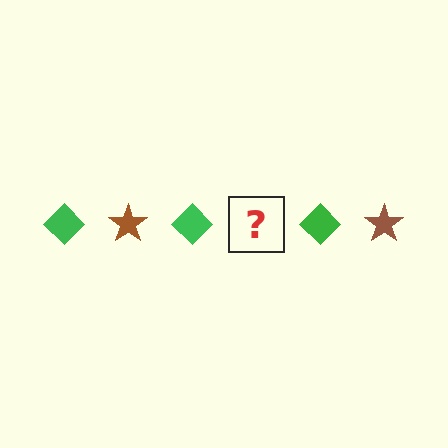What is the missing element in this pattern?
The missing element is a brown star.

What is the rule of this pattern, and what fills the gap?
The rule is that the pattern alternates between green diamond and brown star. The gap should be filled with a brown star.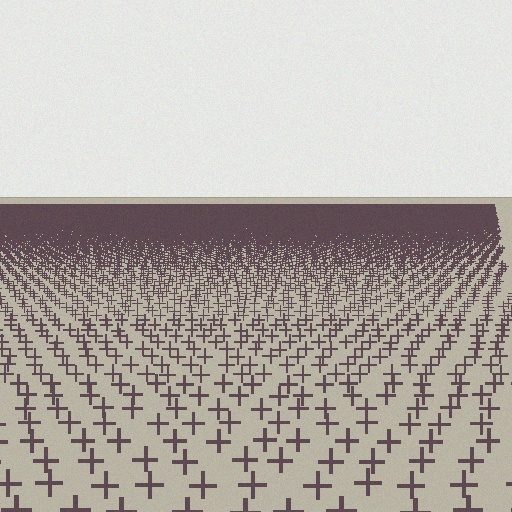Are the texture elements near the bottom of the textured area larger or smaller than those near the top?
Larger. Near the bottom, elements are closer to the viewer and appear at a bigger on-screen size.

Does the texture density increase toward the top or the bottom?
Density increases toward the top.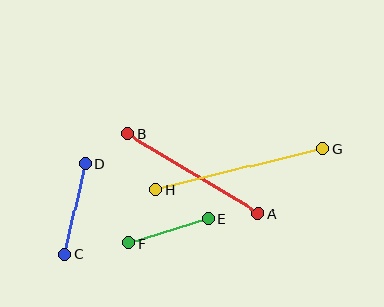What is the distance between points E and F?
The distance is approximately 83 pixels.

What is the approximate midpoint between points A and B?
The midpoint is at approximately (193, 173) pixels.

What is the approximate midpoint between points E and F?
The midpoint is at approximately (169, 231) pixels.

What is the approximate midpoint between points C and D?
The midpoint is at approximately (75, 209) pixels.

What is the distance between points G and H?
The distance is approximately 172 pixels.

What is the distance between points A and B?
The distance is approximately 153 pixels.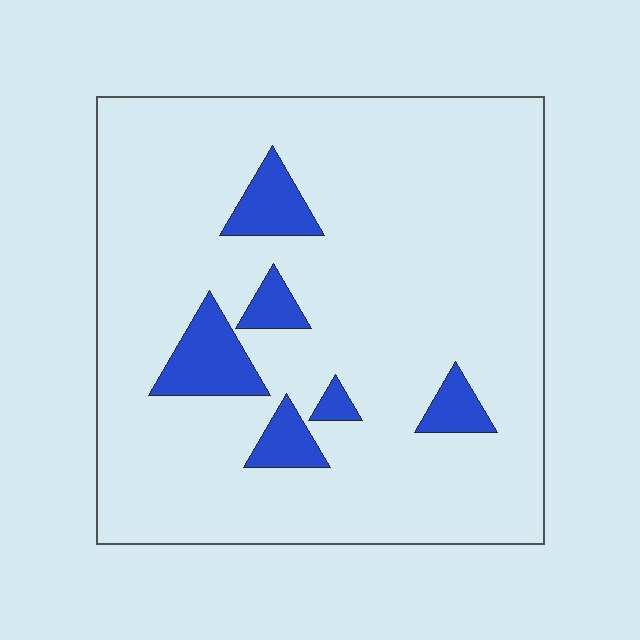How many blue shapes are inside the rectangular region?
6.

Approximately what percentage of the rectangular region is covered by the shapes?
Approximately 10%.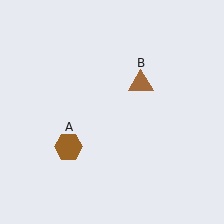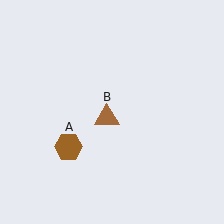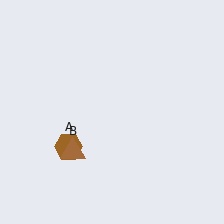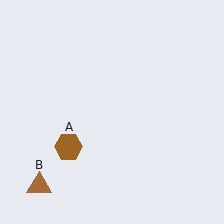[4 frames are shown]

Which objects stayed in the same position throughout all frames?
Brown hexagon (object A) remained stationary.